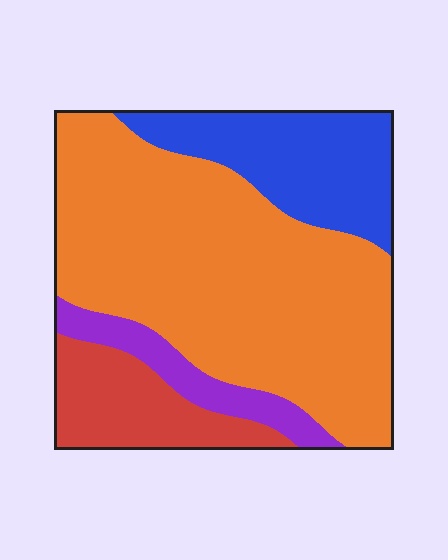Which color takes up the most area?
Orange, at roughly 60%.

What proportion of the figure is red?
Red covers 14% of the figure.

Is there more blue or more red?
Blue.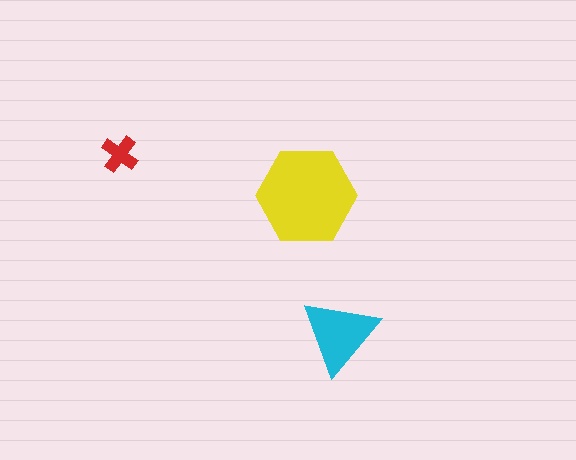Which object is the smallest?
The red cross.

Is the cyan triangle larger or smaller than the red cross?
Larger.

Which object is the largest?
The yellow hexagon.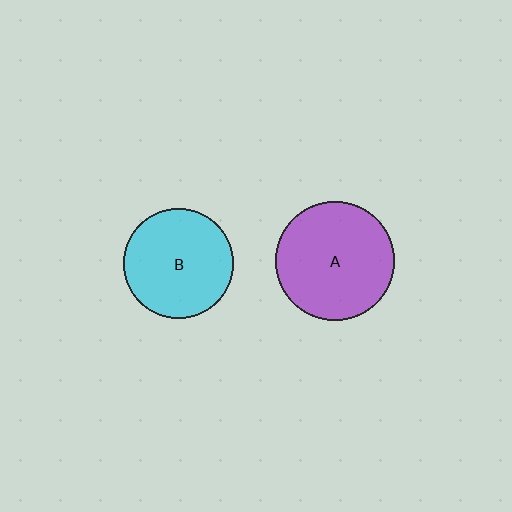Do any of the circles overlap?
No, none of the circles overlap.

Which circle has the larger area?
Circle A (purple).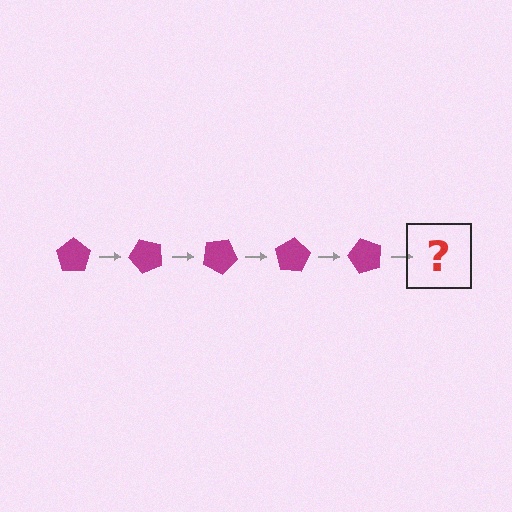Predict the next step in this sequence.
The next step is a magenta pentagon rotated 250 degrees.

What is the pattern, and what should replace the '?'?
The pattern is that the pentagon rotates 50 degrees each step. The '?' should be a magenta pentagon rotated 250 degrees.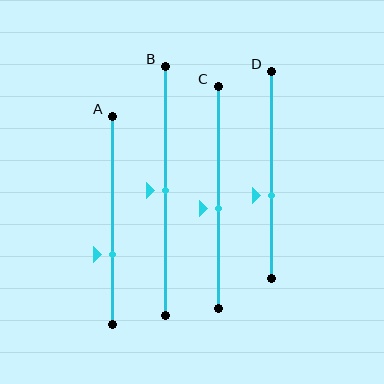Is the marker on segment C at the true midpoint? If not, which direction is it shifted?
No, the marker on segment C is shifted downward by about 5% of the segment length.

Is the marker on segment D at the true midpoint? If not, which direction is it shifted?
No, the marker on segment D is shifted downward by about 10% of the segment length.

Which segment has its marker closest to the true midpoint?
Segment B has its marker closest to the true midpoint.